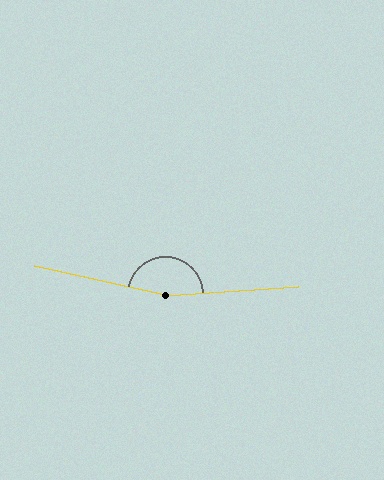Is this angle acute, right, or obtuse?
It is obtuse.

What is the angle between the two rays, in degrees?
Approximately 164 degrees.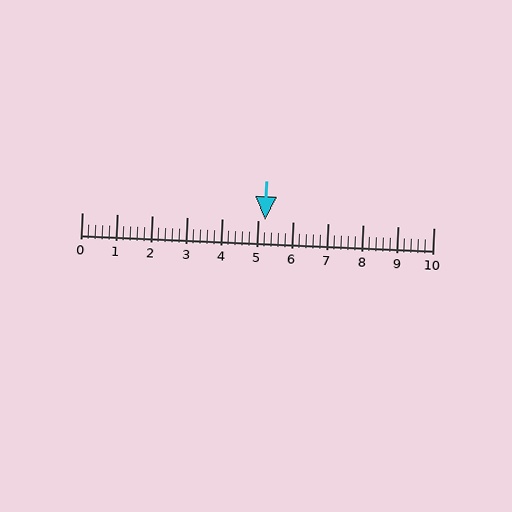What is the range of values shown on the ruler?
The ruler shows values from 0 to 10.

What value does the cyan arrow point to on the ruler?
The cyan arrow points to approximately 5.2.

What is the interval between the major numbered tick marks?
The major tick marks are spaced 1 units apart.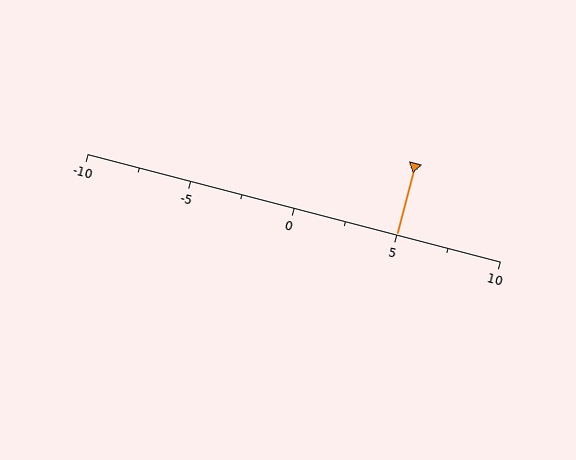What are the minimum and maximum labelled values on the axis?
The axis runs from -10 to 10.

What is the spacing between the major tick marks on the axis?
The major ticks are spaced 5 apart.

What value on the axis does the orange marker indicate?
The marker indicates approximately 5.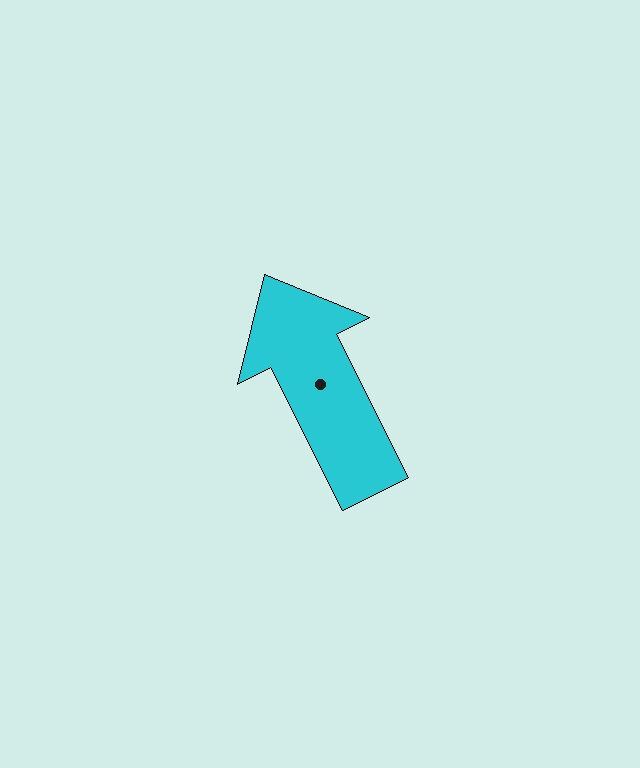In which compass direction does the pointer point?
Northwest.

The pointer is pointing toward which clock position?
Roughly 11 o'clock.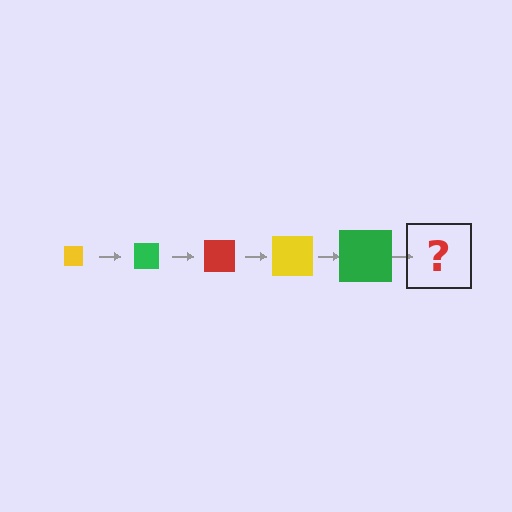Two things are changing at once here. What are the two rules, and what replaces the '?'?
The two rules are that the square grows larger each step and the color cycles through yellow, green, and red. The '?' should be a red square, larger than the previous one.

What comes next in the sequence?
The next element should be a red square, larger than the previous one.